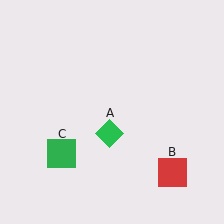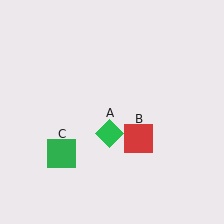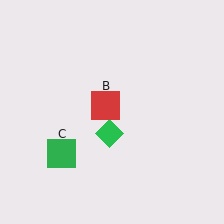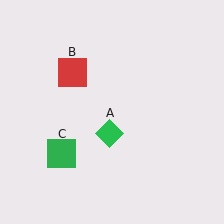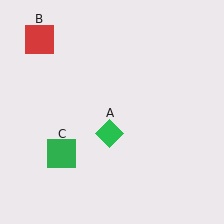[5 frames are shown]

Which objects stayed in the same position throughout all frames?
Green diamond (object A) and green square (object C) remained stationary.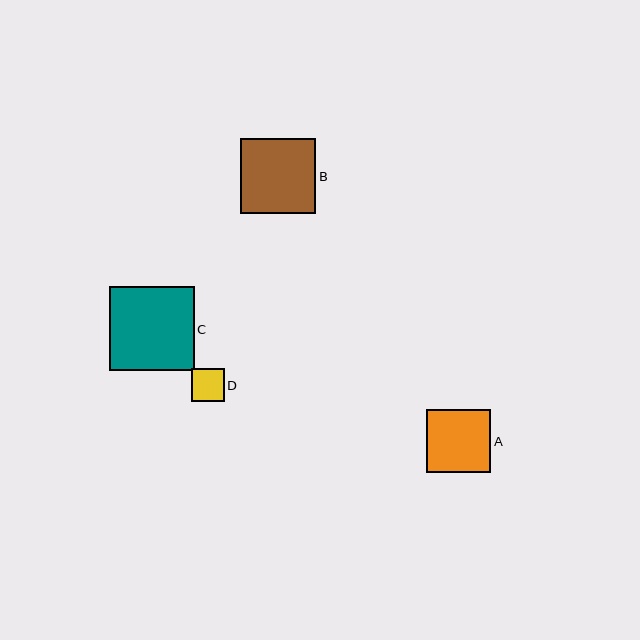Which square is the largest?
Square C is the largest with a size of approximately 84 pixels.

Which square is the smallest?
Square D is the smallest with a size of approximately 33 pixels.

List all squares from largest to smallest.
From largest to smallest: C, B, A, D.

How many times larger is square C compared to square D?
Square C is approximately 2.5 times the size of square D.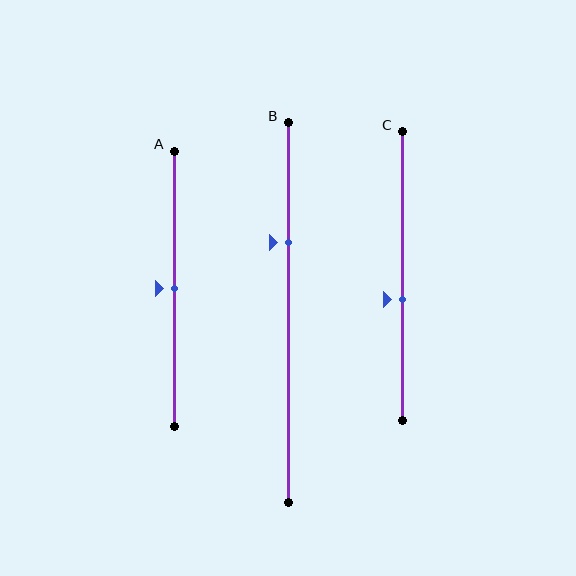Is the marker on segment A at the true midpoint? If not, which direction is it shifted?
Yes, the marker on segment A is at the true midpoint.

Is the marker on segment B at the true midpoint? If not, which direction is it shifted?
No, the marker on segment B is shifted upward by about 18% of the segment length.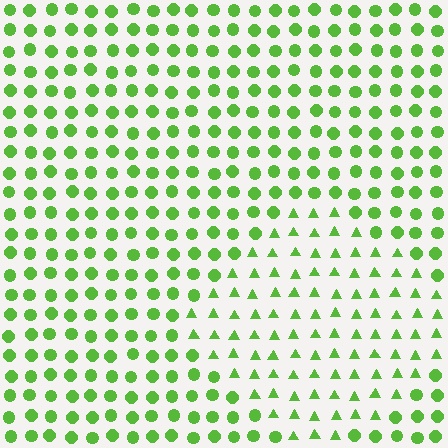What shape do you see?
I see a diamond.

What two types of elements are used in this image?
The image uses triangles inside the diamond region and circles outside it.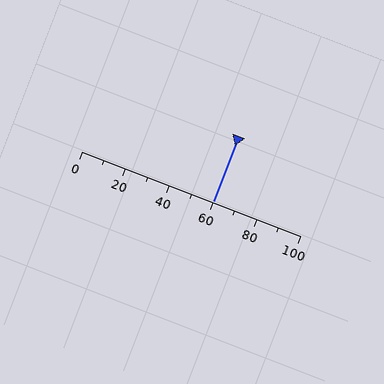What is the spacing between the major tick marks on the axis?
The major ticks are spaced 20 apart.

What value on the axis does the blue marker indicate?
The marker indicates approximately 60.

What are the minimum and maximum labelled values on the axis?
The axis runs from 0 to 100.